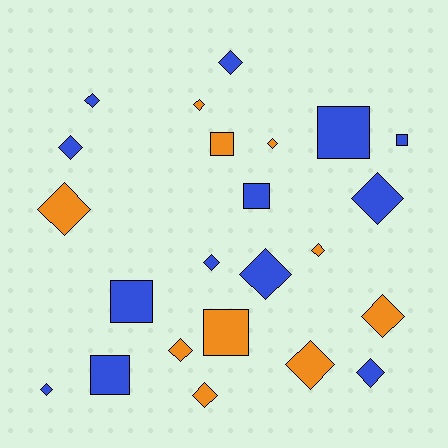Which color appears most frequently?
Blue, with 13 objects.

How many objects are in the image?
There are 23 objects.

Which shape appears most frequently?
Diamond, with 16 objects.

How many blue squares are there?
There are 5 blue squares.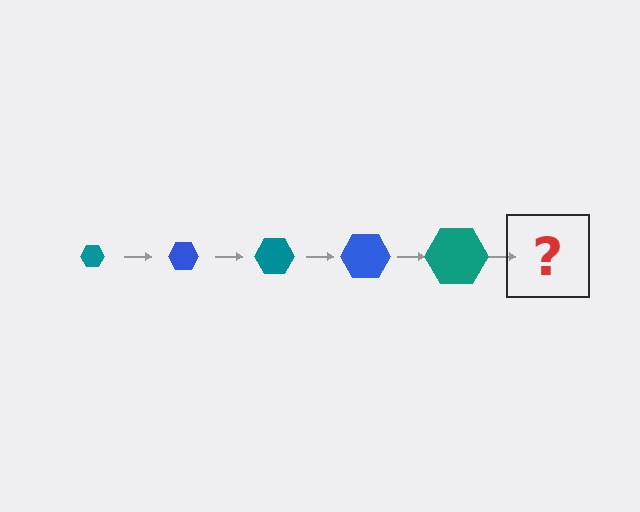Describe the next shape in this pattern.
It should be a blue hexagon, larger than the previous one.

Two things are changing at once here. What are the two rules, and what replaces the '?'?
The two rules are that the hexagon grows larger each step and the color cycles through teal and blue. The '?' should be a blue hexagon, larger than the previous one.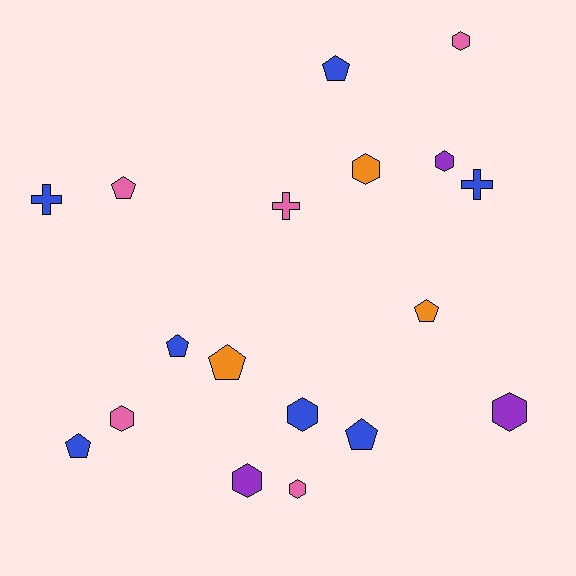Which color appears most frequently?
Blue, with 7 objects.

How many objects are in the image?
There are 18 objects.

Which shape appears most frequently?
Hexagon, with 8 objects.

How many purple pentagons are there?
There are no purple pentagons.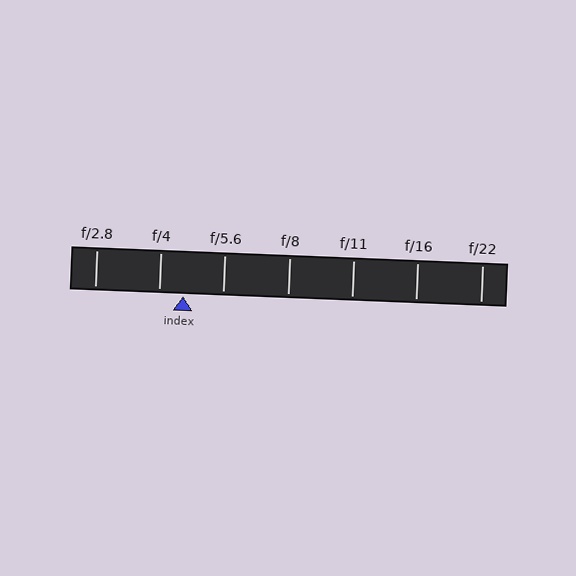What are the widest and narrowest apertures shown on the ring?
The widest aperture shown is f/2.8 and the narrowest is f/22.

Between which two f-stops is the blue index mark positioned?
The index mark is between f/4 and f/5.6.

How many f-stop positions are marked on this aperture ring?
There are 7 f-stop positions marked.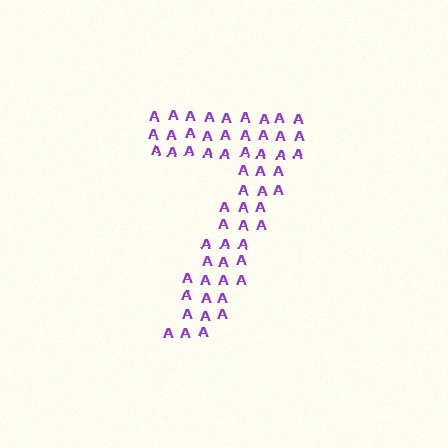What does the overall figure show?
The overall figure shows the digit 7.